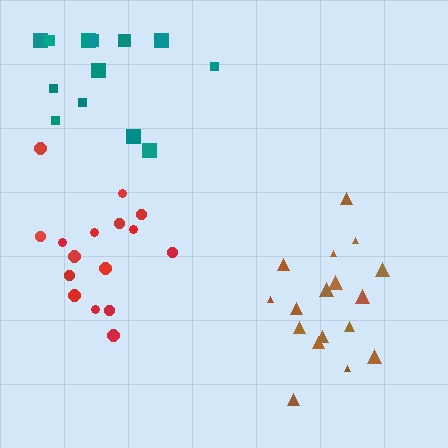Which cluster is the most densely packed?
Red.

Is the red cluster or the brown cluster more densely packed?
Red.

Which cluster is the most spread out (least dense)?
Teal.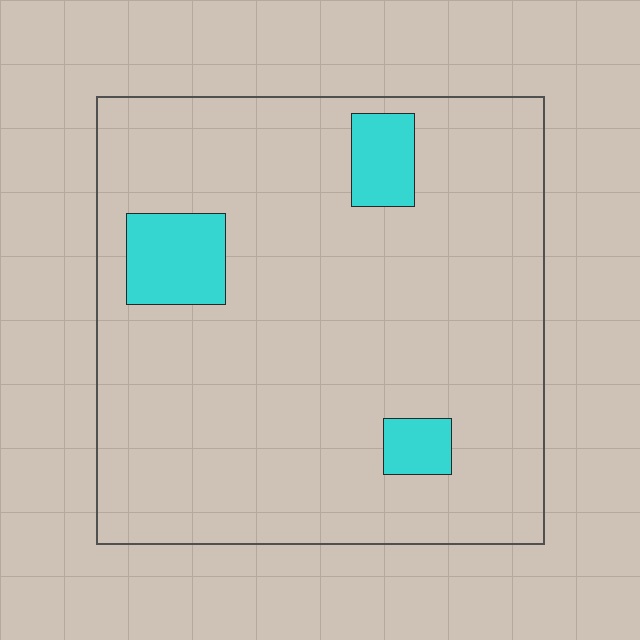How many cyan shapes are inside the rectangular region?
3.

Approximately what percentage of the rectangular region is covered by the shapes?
Approximately 10%.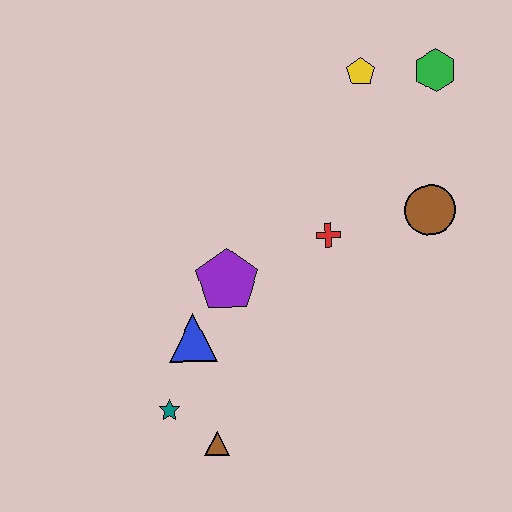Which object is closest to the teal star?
The brown triangle is closest to the teal star.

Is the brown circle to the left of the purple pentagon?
No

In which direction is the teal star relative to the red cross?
The teal star is below the red cross.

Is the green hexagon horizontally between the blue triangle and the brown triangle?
No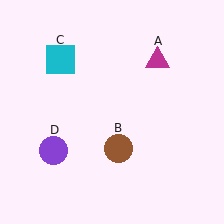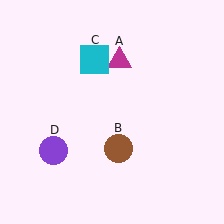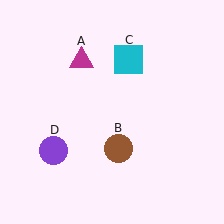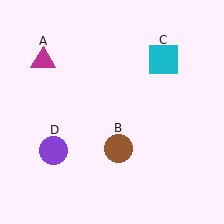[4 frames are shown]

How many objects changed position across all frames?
2 objects changed position: magenta triangle (object A), cyan square (object C).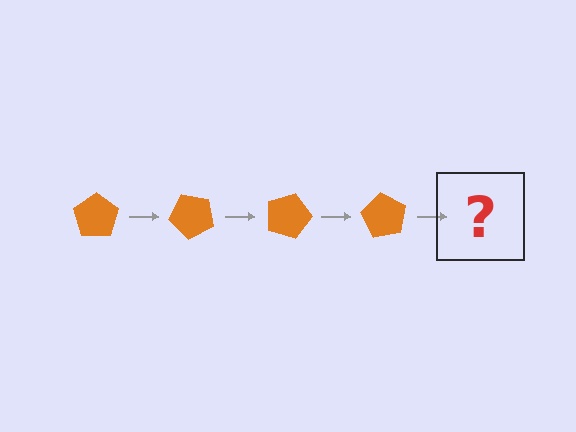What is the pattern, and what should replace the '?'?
The pattern is that the pentagon rotates 45 degrees each step. The '?' should be an orange pentagon rotated 180 degrees.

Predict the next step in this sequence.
The next step is an orange pentagon rotated 180 degrees.